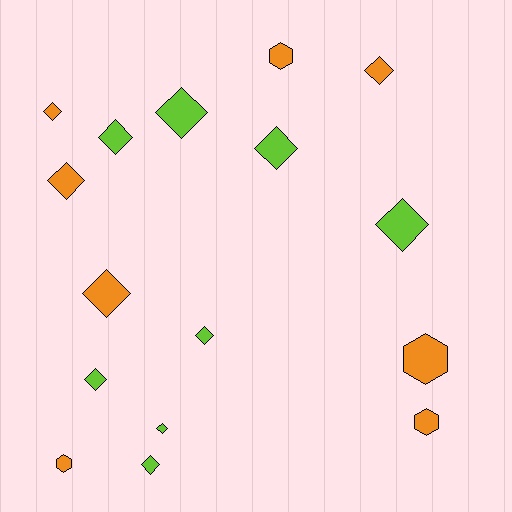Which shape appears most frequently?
Diamond, with 12 objects.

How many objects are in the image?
There are 16 objects.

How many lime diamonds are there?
There are 8 lime diamonds.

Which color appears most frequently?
Lime, with 8 objects.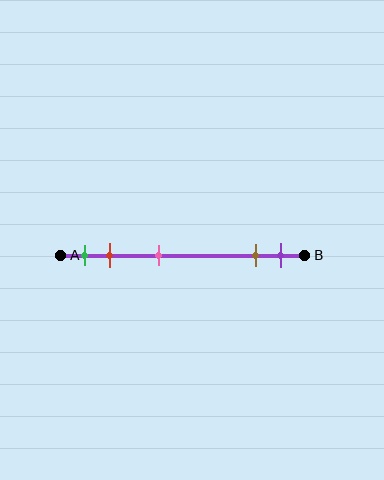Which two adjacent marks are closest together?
The brown and purple marks are the closest adjacent pair.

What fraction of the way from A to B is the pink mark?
The pink mark is approximately 40% (0.4) of the way from A to B.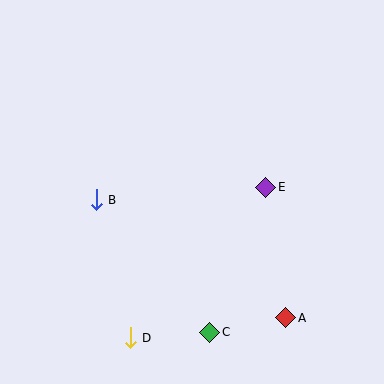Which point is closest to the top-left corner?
Point B is closest to the top-left corner.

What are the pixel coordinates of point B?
Point B is at (96, 200).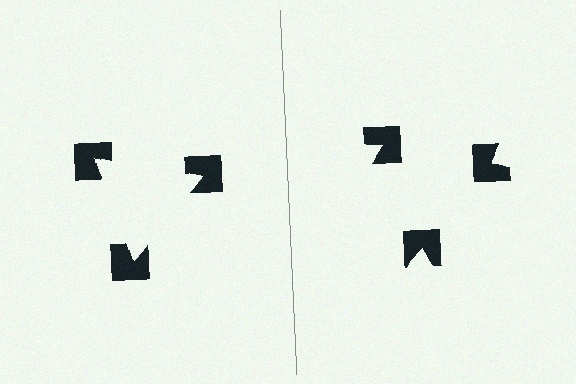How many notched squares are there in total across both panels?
6 — 3 on each side.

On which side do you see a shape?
An illusory triangle appears on the left side. On the right side the wedge cuts are rotated, so no coherent shape forms.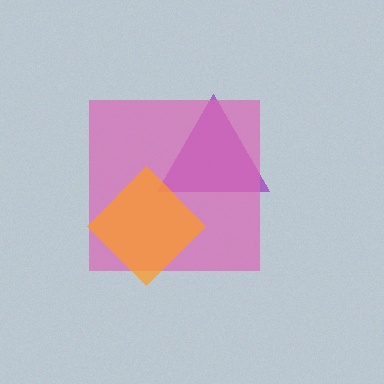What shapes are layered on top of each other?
The layered shapes are: a purple triangle, a pink square, an orange diamond.